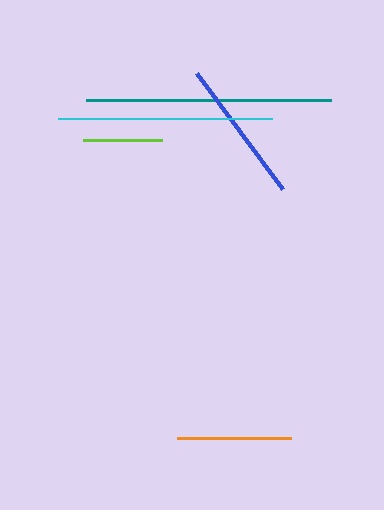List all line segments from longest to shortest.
From longest to shortest: teal, cyan, blue, orange, lime.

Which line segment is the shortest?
The lime line is the shortest at approximately 80 pixels.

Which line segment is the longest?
The teal line is the longest at approximately 244 pixels.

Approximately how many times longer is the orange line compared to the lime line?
The orange line is approximately 1.4 times the length of the lime line.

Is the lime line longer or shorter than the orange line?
The orange line is longer than the lime line.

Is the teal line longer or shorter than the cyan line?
The teal line is longer than the cyan line.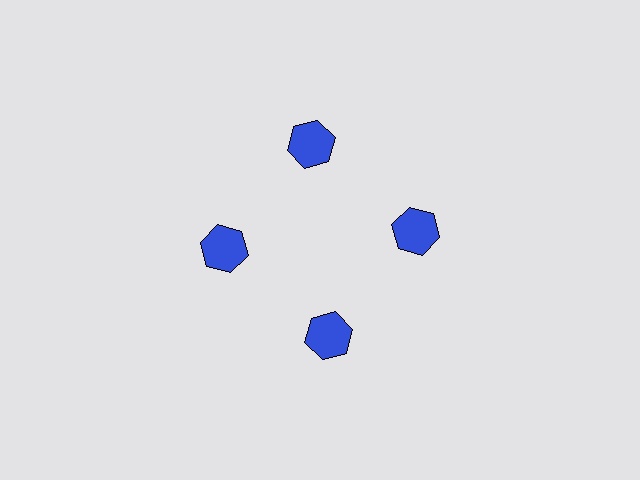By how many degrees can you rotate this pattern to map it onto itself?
The pattern maps onto itself every 90 degrees of rotation.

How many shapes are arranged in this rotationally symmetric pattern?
There are 4 shapes, arranged in 4 groups of 1.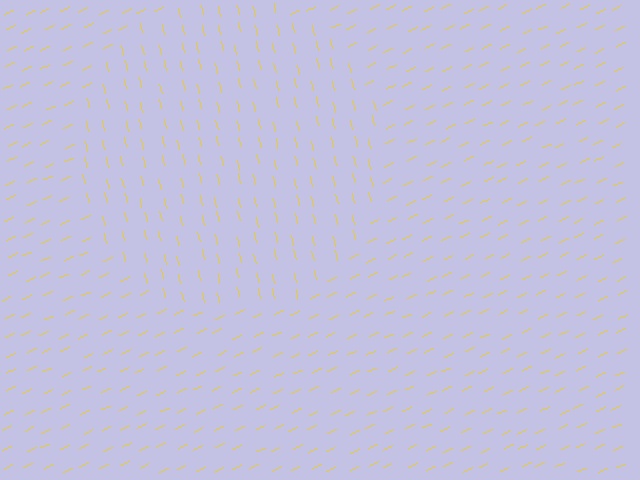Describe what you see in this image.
The image is filled with small yellow line segments. A circle region in the image has lines oriented differently from the surrounding lines, creating a visible texture boundary.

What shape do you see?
I see a circle.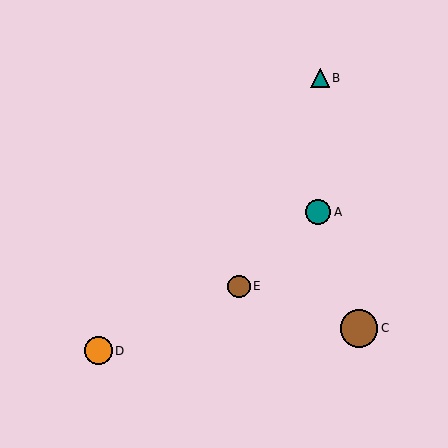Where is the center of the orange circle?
The center of the orange circle is at (99, 351).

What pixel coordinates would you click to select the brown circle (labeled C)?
Click at (359, 328) to select the brown circle C.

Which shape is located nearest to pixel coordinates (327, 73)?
The teal triangle (labeled B) at (320, 78) is nearest to that location.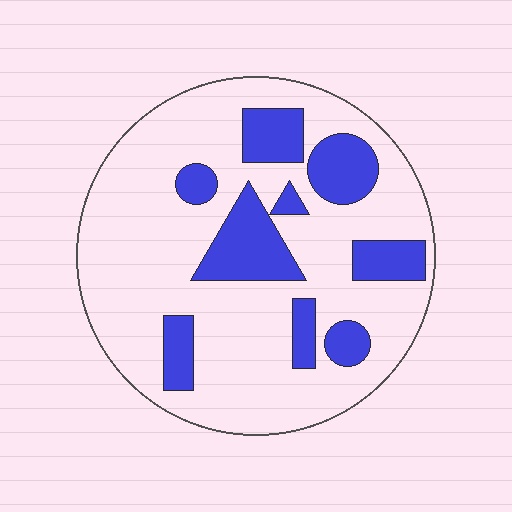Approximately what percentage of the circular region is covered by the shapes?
Approximately 25%.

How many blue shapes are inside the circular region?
9.